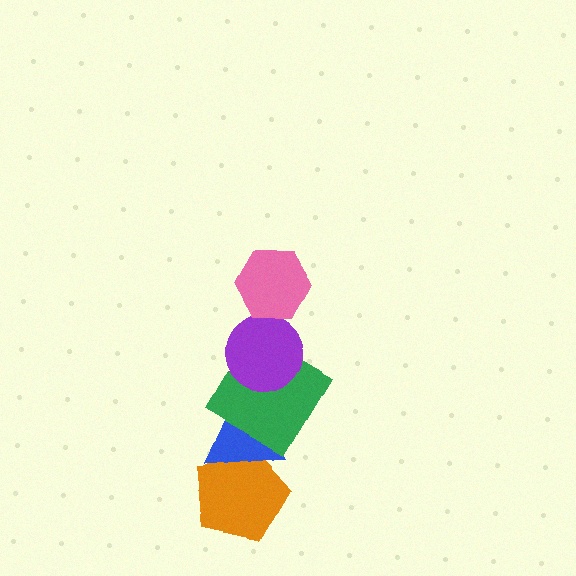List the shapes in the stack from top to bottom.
From top to bottom: the pink hexagon, the purple circle, the green diamond, the blue triangle, the orange pentagon.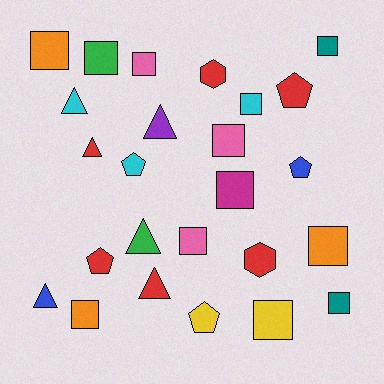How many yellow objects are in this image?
There are 2 yellow objects.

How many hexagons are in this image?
There are 2 hexagons.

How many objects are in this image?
There are 25 objects.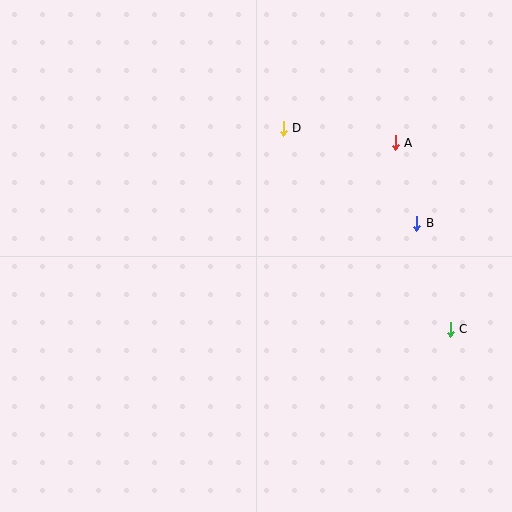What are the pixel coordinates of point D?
Point D is at (283, 128).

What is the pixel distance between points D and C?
The distance between D and C is 261 pixels.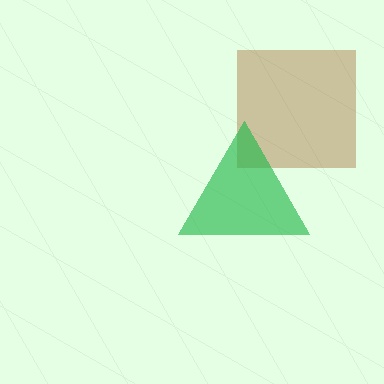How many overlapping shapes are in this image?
There are 2 overlapping shapes in the image.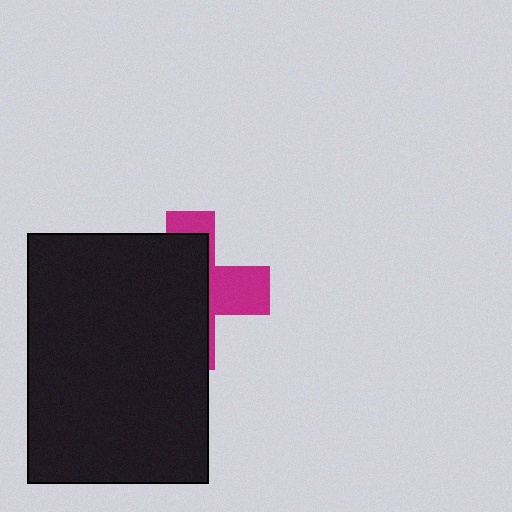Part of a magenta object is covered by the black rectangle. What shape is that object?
It is a cross.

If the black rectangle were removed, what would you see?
You would see the complete magenta cross.